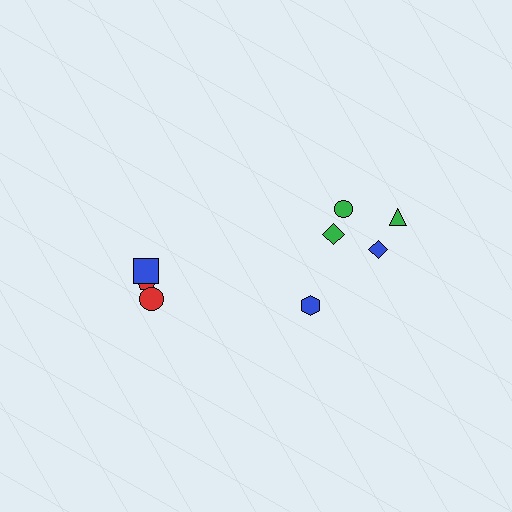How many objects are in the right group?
There are 5 objects.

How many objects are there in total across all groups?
There are 8 objects.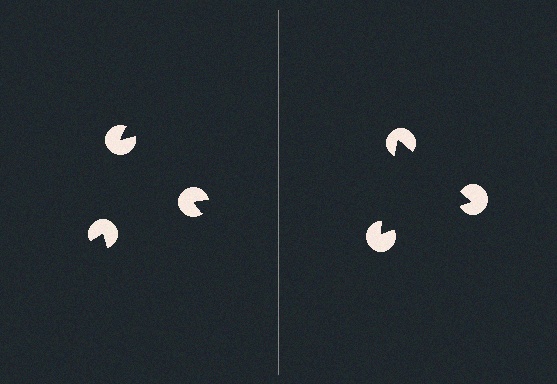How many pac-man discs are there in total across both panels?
6 — 3 on each side.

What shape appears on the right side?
An illusory triangle.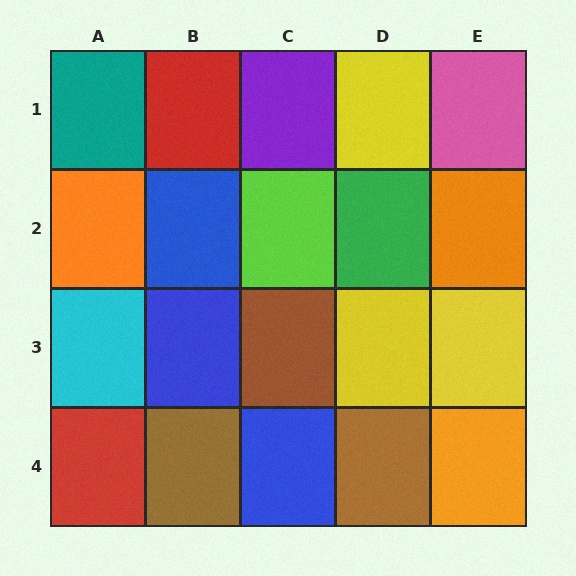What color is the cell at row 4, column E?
Orange.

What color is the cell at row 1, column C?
Purple.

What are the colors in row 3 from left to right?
Cyan, blue, brown, yellow, yellow.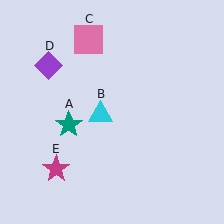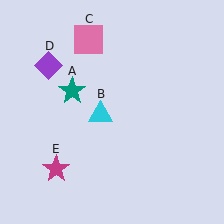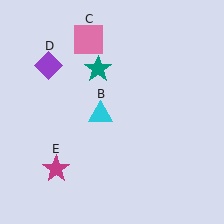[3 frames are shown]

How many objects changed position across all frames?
1 object changed position: teal star (object A).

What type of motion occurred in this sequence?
The teal star (object A) rotated clockwise around the center of the scene.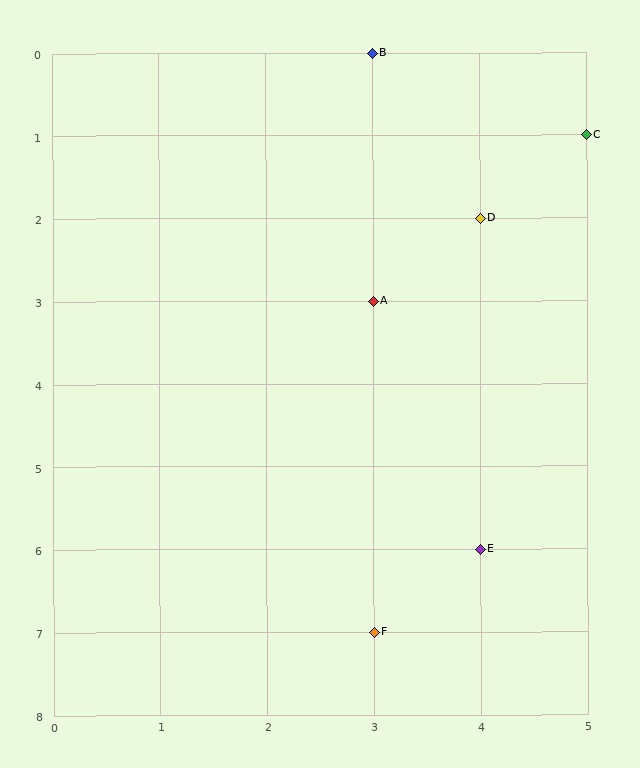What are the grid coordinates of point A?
Point A is at grid coordinates (3, 3).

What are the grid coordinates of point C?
Point C is at grid coordinates (5, 1).